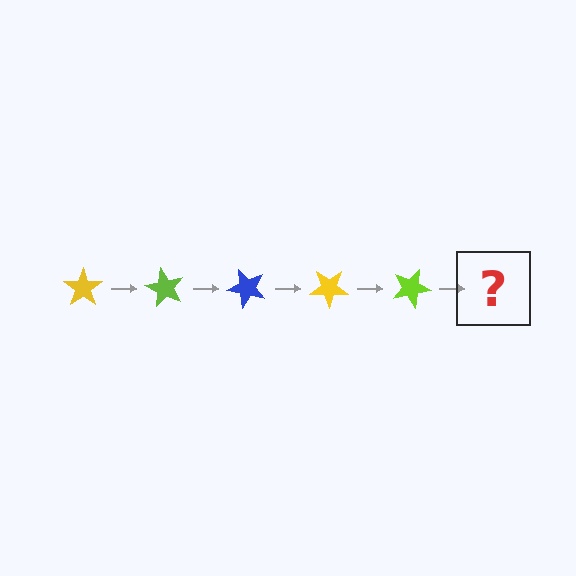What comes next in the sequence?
The next element should be a blue star, rotated 300 degrees from the start.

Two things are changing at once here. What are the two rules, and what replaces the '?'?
The two rules are that it rotates 60 degrees each step and the color cycles through yellow, lime, and blue. The '?' should be a blue star, rotated 300 degrees from the start.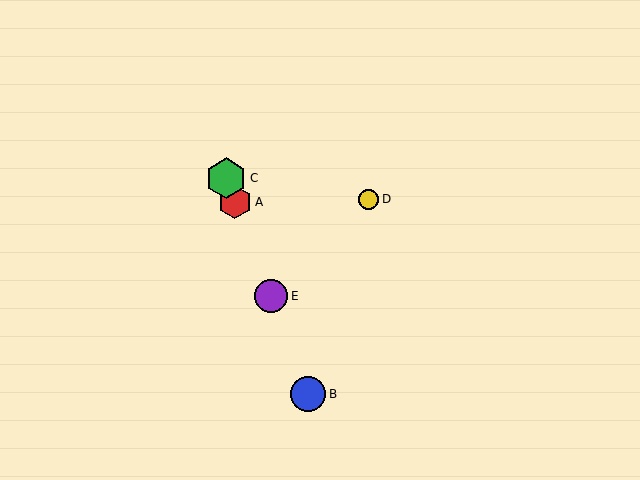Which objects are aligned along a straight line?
Objects A, B, C, E are aligned along a straight line.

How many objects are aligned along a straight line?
4 objects (A, B, C, E) are aligned along a straight line.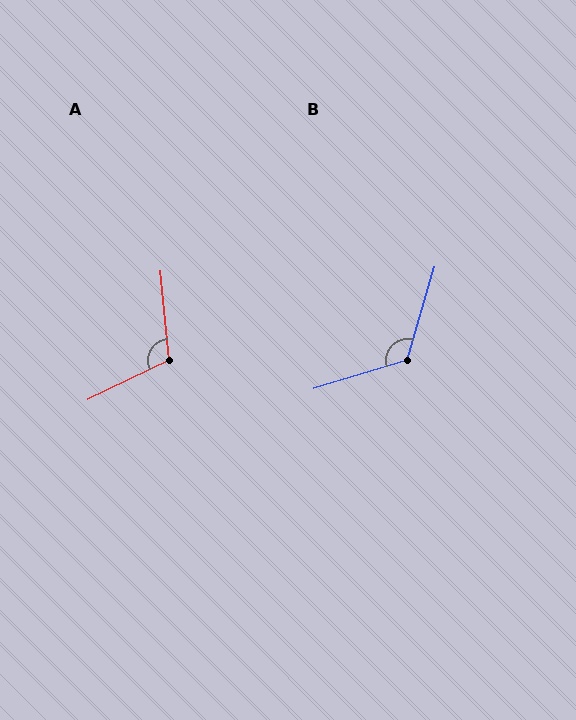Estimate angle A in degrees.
Approximately 111 degrees.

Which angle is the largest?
B, at approximately 124 degrees.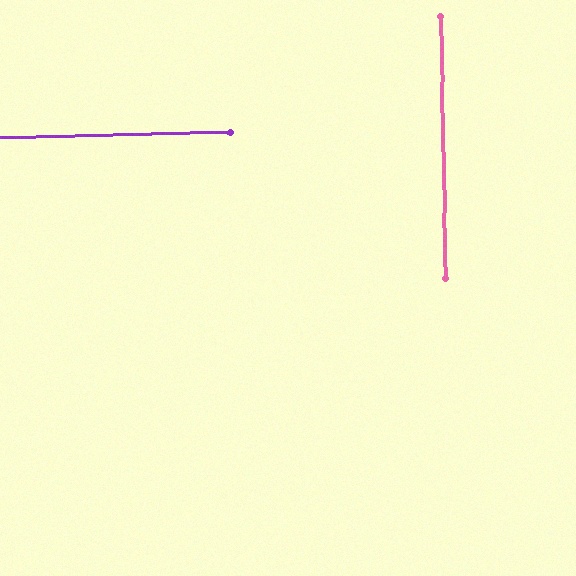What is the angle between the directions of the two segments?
Approximately 90 degrees.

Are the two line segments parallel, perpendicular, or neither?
Perpendicular — they meet at approximately 90°.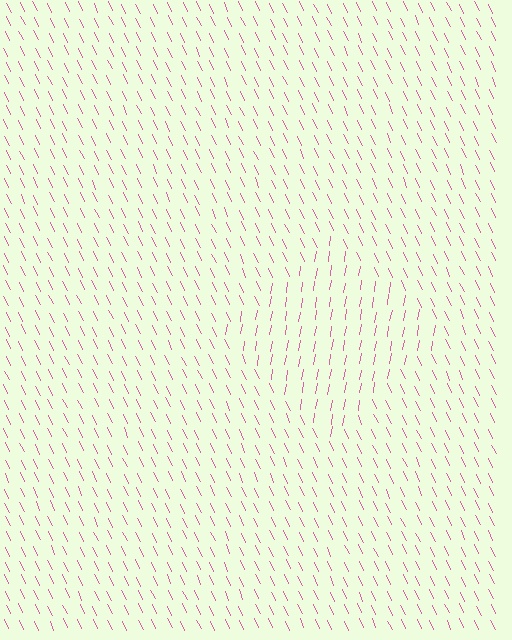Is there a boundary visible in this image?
Yes, there is a texture boundary formed by a change in line orientation.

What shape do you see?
I see a diamond.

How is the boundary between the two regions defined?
The boundary is defined purely by a change in line orientation (approximately 35 degrees difference). All lines are the same color and thickness.